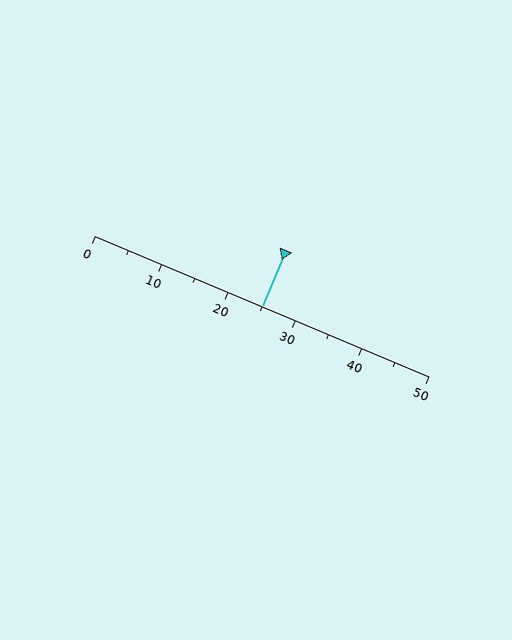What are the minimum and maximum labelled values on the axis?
The axis runs from 0 to 50.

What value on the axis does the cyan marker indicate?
The marker indicates approximately 25.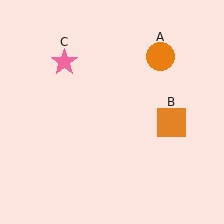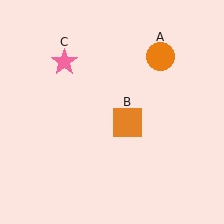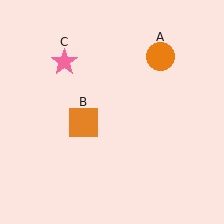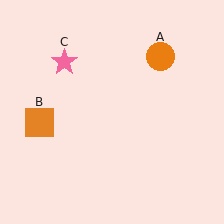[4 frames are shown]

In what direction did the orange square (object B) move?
The orange square (object B) moved left.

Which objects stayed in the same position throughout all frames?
Orange circle (object A) and pink star (object C) remained stationary.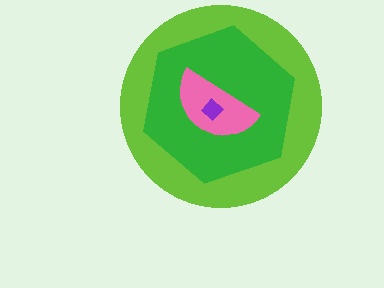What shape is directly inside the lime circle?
The green hexagon.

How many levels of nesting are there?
4.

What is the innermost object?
The purple diamond.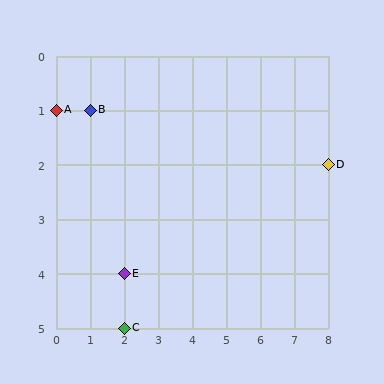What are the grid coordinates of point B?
Point B is at grid coordinates (1, 1).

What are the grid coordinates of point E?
Point E is at grid coordinates (2, 4).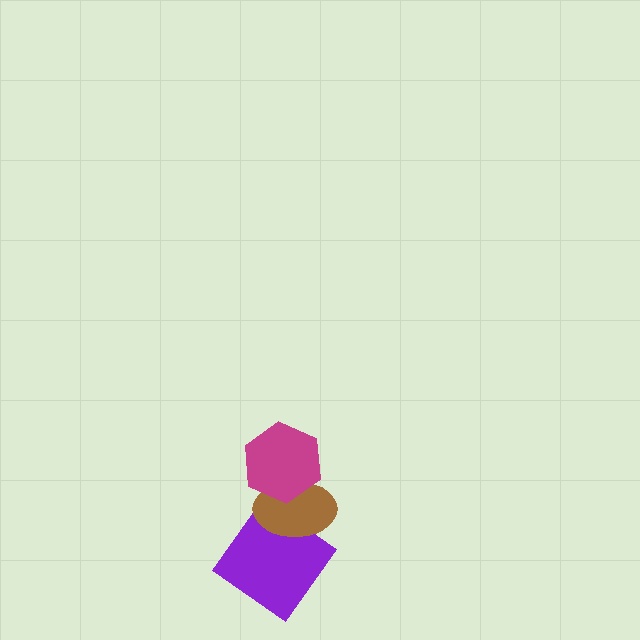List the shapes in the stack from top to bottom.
From top to bottom: the magenta hexagon, the brown ellipse, the purple diamond.